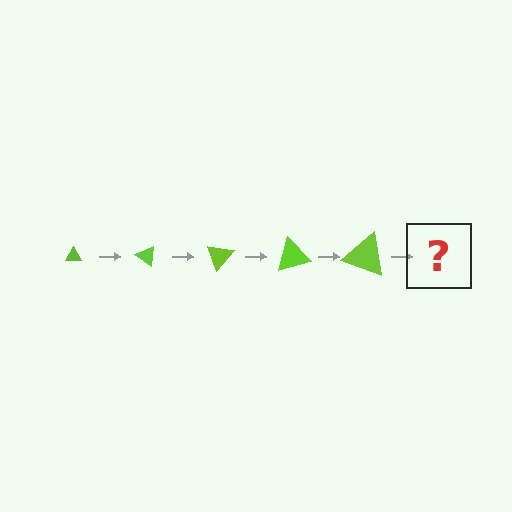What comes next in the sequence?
The next element should be a triangle, larger than the previous one and rotated 175 degrees from the start.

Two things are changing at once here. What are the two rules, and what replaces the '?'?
The two rules are that the triangle grows larger each step and it rotates 35 degrees each step. The '?' should be a triangle, larger than the previous one and rotated 175 degrees from the start.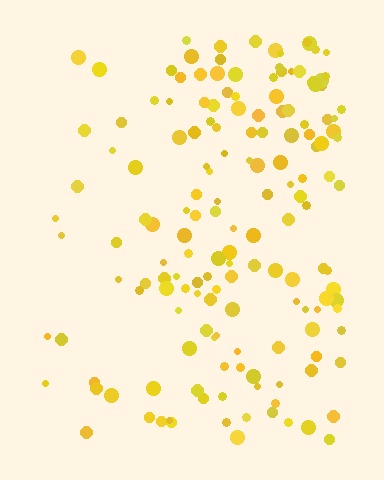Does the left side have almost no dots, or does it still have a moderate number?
Still a moderate number, just noticeably fewer than the right.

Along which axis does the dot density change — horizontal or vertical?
Horizontal.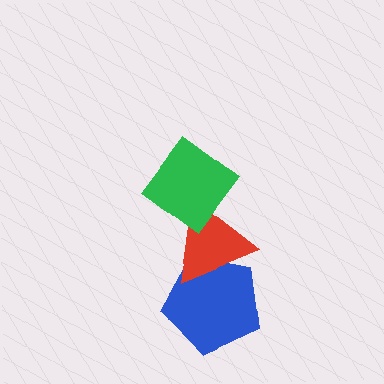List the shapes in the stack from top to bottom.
From top to bottom: the green diamond, the red triangle, the blue pentagon.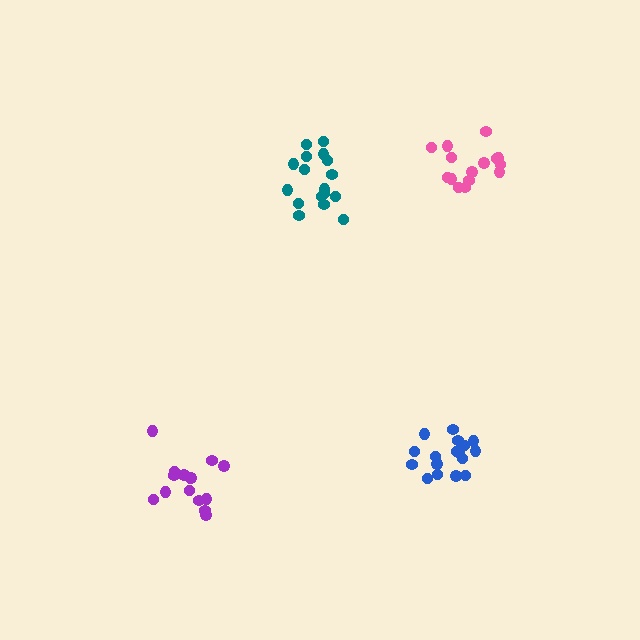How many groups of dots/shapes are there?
There are 4 groups.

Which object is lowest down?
The purple cluster is bottommost.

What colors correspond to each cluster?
The clusters are colored: blue, purple, teal, pink.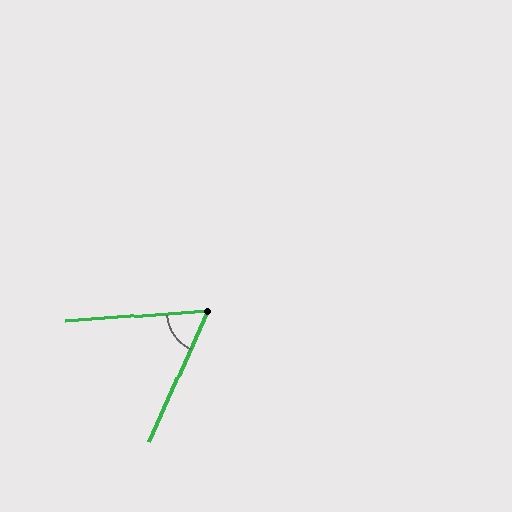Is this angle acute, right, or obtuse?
It is acute.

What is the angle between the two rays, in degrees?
Approximately 61 degrees.